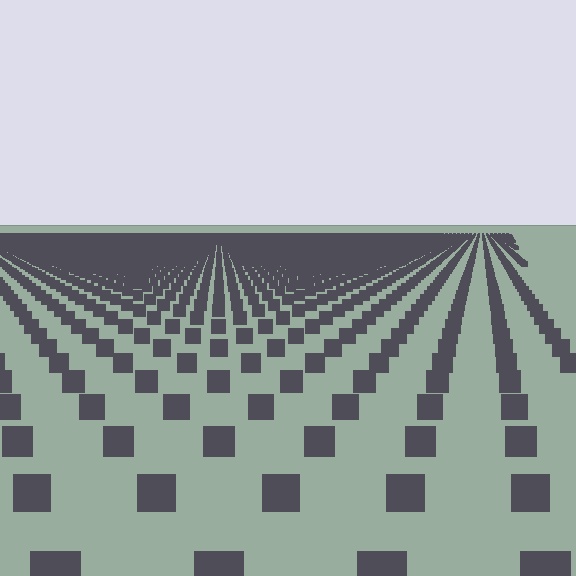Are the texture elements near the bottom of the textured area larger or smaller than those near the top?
Larger. Near the bottom, elements are closer to the viewer and appear at a bigger on-screen size.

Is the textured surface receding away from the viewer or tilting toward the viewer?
The surface is receding away from the viewer. Texture elements get smaller and denser toward the top.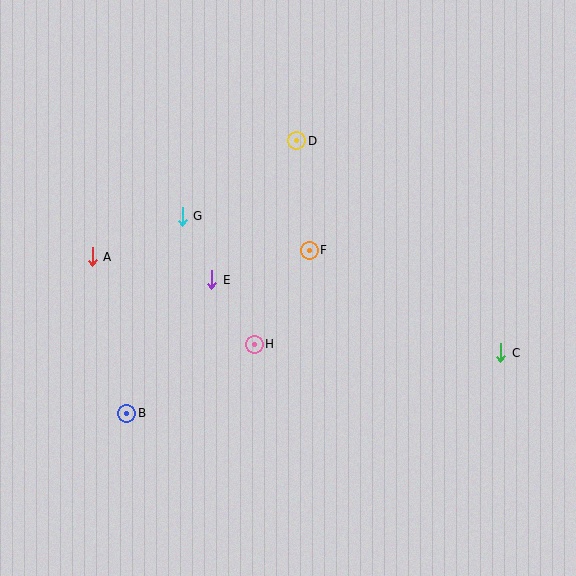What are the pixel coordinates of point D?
Point D is at (297, 141).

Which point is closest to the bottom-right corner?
Point C is closest to the bottom-right corner.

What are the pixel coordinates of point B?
Point B is at (127, 413).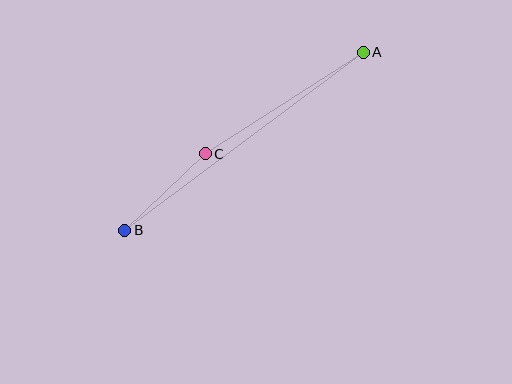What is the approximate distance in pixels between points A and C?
The distance between A and C is approximately 188 pixels.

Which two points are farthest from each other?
Points A and B are farthest from each other.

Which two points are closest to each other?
Points B and C are closest to each other.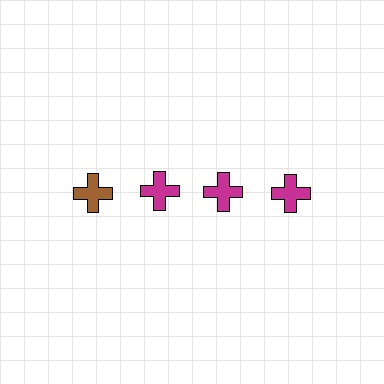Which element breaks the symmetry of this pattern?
The brown cross in the top row, leftmost column breaks the symmetry. All other shapes are magenta crosses.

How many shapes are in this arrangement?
There are 4 shapes arranged in a grid pattern.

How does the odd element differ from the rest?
It has a different color: brown instead of magenta.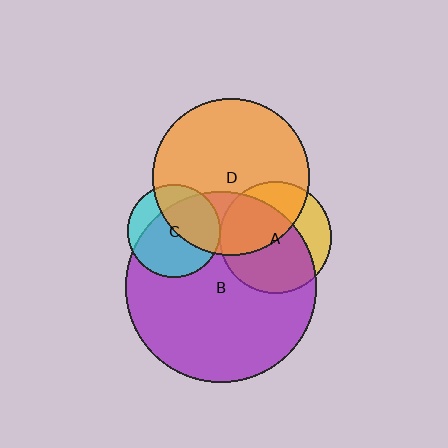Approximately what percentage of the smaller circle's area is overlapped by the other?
Approximately 75%.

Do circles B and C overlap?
Yes.